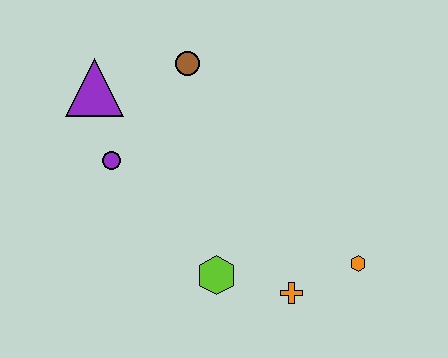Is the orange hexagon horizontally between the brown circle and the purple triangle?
No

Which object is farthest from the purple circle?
The orange hexagon is farthest from the purple circle.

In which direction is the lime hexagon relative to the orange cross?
The lime hexagon is to the left of the orange cross.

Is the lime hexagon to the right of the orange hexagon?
No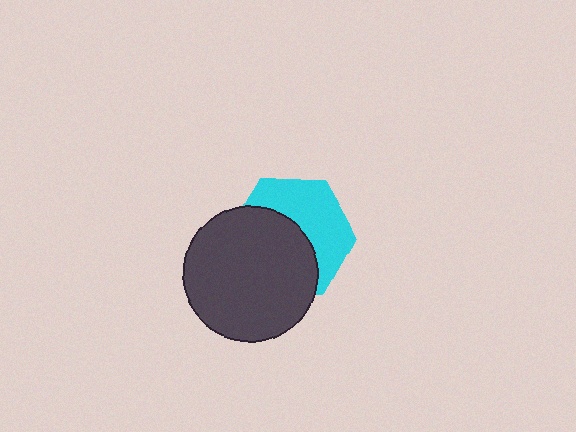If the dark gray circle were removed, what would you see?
You would see the complete cyan hexagon.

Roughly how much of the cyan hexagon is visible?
About half of it is visible (roughly 47%).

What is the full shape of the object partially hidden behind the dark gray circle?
The partially hidden object is a cyan hexagon.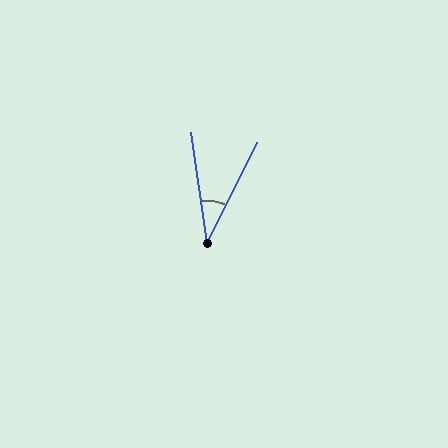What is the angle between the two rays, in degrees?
Approximately 35 degrees.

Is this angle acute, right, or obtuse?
It is acute.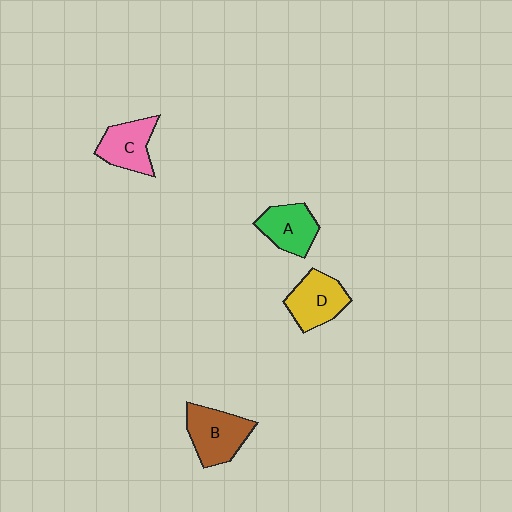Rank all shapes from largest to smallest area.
From largest to smallest: B (brown), D (yellow), C (pink), A (green).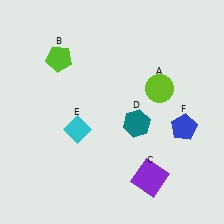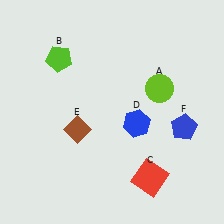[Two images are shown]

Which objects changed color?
C changed from purple to red. D changed from teal to blue. E changed from cyan to brown.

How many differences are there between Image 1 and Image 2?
There are 3 differences between the two images.